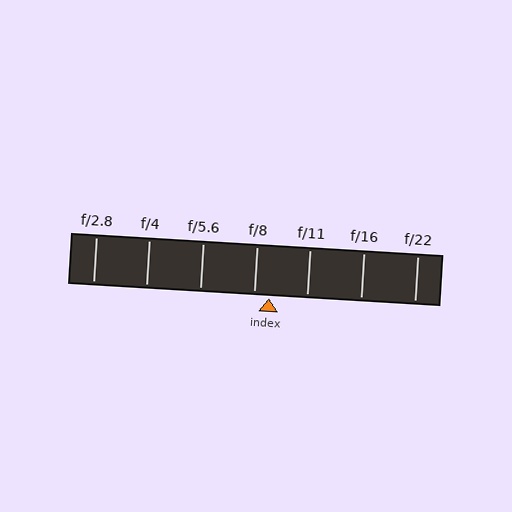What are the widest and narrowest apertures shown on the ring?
The widest aperture shown is f/2.8 and the narrowest is f/22.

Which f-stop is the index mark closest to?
The index mark is closest to f/8.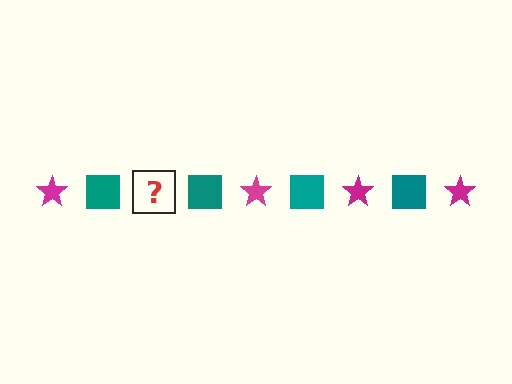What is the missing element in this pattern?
The missing element is a magenta star.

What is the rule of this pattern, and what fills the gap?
The rule is that the pattern alternates between magenta star and teal square. The gap should be filled with a magenta star.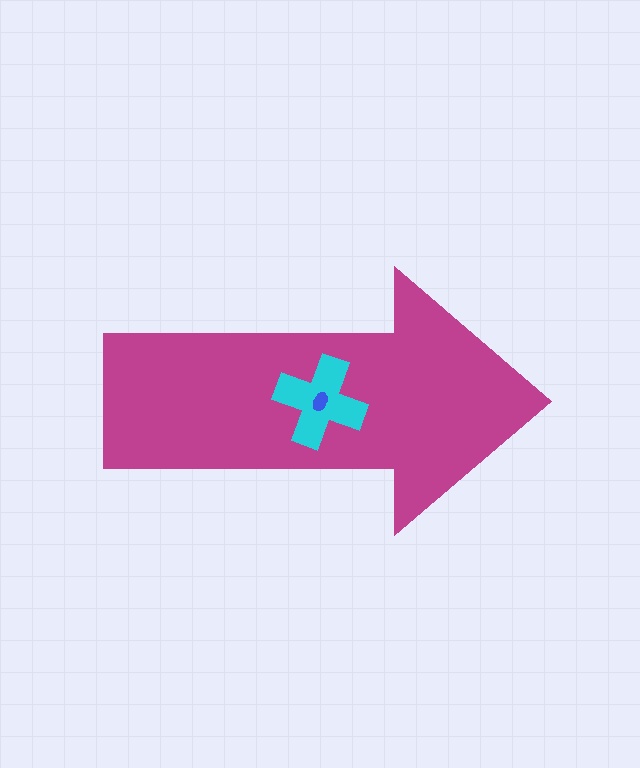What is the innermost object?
The blue ellipse.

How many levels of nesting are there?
3.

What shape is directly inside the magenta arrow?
The cyan cross.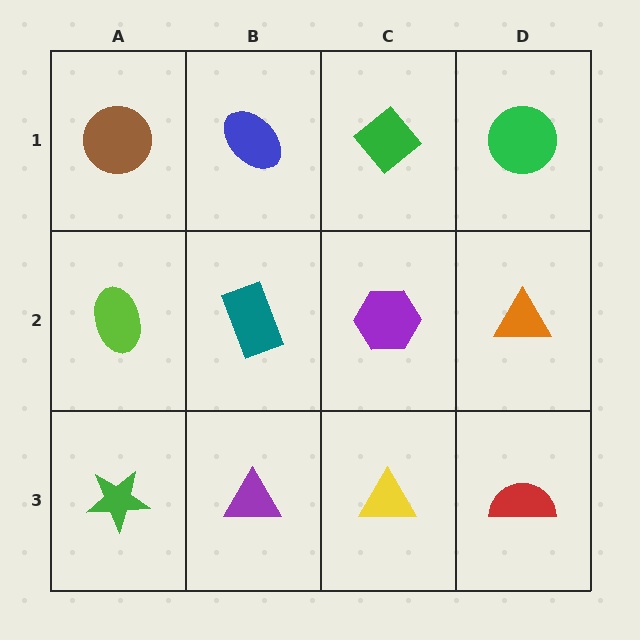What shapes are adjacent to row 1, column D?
An orange triangle (row 2, column D), a green diamond (row 1, column C).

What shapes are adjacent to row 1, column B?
A teal rectangle (row 2, column B), a brown circle (row 1, column A), a green diamond (row 1, column C).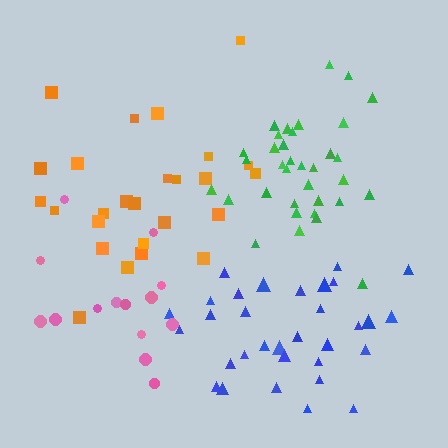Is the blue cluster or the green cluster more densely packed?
Green.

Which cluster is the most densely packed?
Green.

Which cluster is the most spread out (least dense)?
Pink.